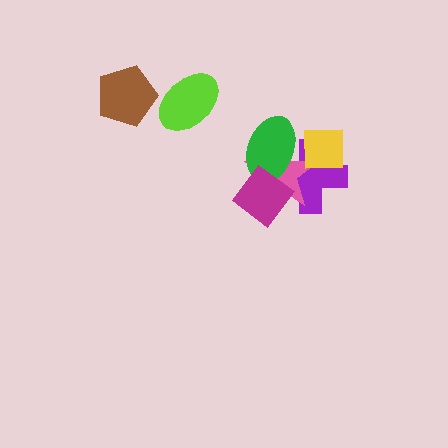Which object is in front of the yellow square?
The green ellipse is in front of the yellow square.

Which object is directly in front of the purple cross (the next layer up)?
The pink star is directly in front of the purple cross.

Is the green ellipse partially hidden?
Yes, it is partially covered by another shape.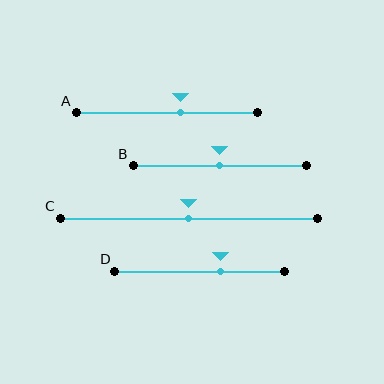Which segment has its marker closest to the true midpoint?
Segment B has its marker closest to the true midpoint.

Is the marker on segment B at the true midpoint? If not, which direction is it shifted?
Yes, the marker on segment B is at the true midpoint.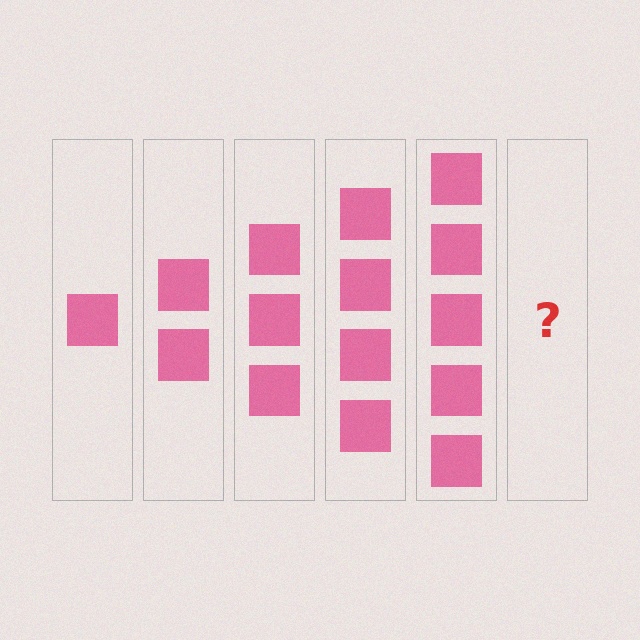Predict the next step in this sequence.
The next step is 6 squares.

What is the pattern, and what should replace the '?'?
The pattern is that each step adds one more square. The '?' should be 6 squares.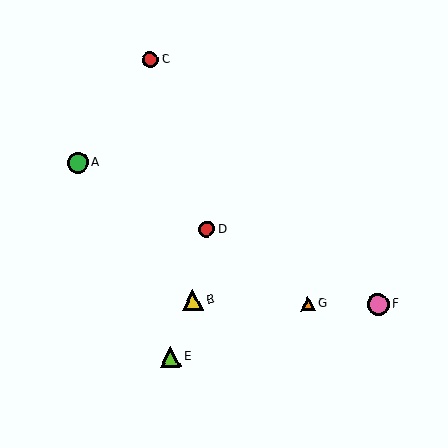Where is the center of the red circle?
The center of the red circle is at (207, 229).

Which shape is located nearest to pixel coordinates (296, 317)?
The orange triangle (labeled G) at (308, 304) is nearest to that location.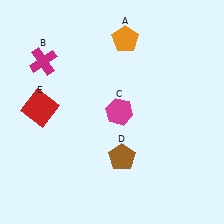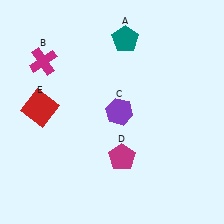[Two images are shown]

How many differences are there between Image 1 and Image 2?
There are 3 differences between the two images.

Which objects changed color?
A changed from orange to teal. C changed from magenta to purple. D changed from brown to magenta.